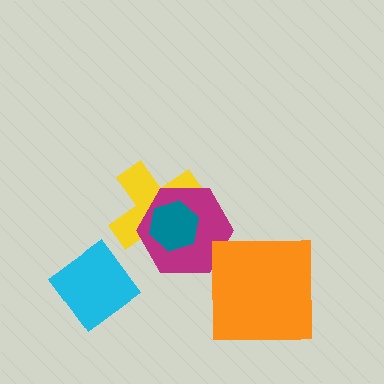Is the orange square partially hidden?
No, no other shape covers it.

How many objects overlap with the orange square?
0 objects overlap with the orange square.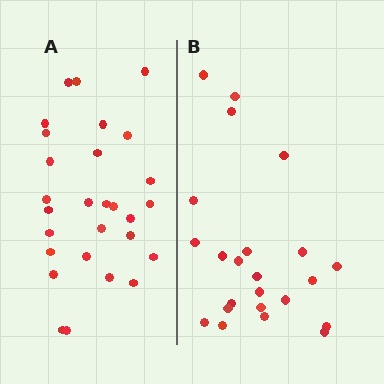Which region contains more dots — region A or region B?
Region A (the left region) has more dots.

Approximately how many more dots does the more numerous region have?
Region A has about 5 more dots than region B.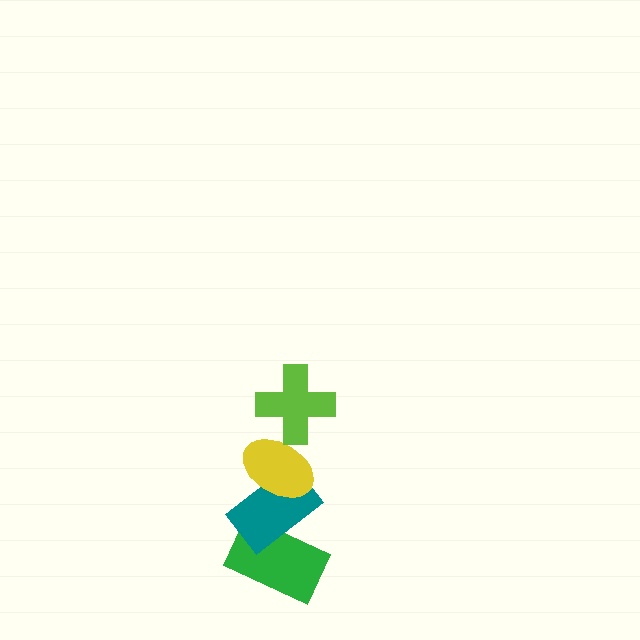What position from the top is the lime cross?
The lime cross is 1st from the top.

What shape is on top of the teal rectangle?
The yellow ellipse is on top of the teal rectangle.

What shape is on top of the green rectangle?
The teal rectangle is on top of the green rectangle.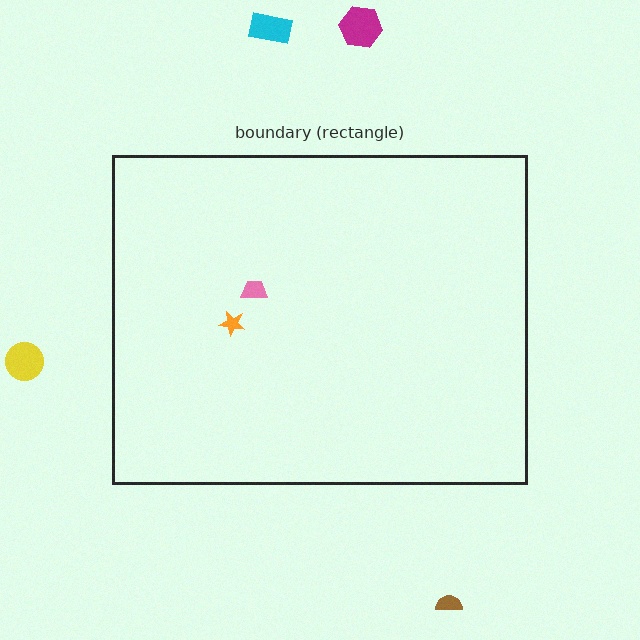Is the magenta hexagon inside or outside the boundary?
Outside.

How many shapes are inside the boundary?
2 inside, 4 outside.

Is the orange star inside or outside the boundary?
Inside.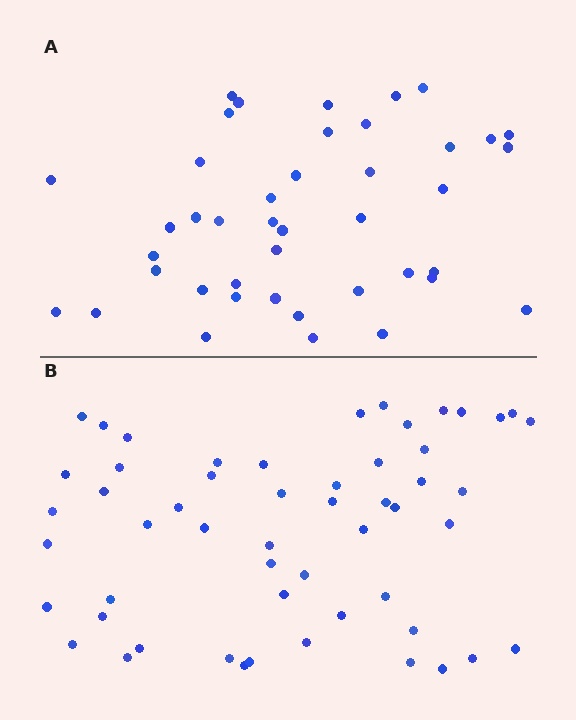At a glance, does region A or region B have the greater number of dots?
Region B (the bottom region) has more dots.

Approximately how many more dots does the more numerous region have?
Region B has roughly 12 or so more dots than region A.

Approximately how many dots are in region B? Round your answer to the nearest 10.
About 50 dots. (The exact count is 54, which rounds to 50.)